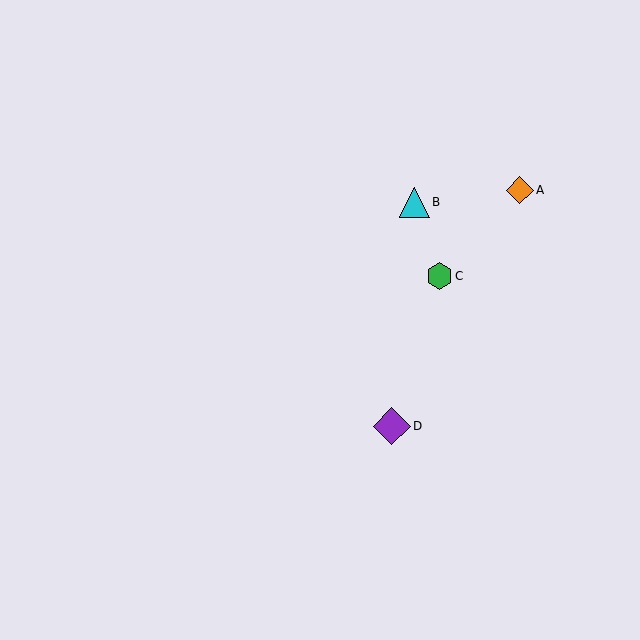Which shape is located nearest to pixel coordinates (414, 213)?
The cyan triangle (labeled B) at (414, 202) is nearest to that location.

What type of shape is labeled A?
Shape A is an orange diamond.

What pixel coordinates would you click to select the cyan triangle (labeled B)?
Click at (414, 202) to select the cyan triangle B.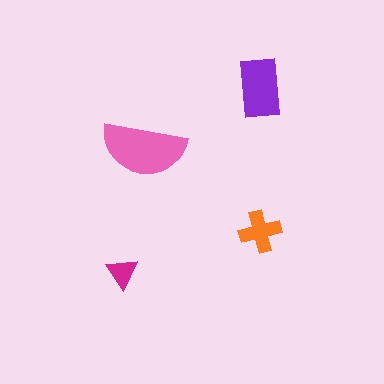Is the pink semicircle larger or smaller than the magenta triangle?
Larger.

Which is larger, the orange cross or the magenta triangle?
The orange cross.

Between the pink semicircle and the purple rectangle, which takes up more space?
The pink semicircle.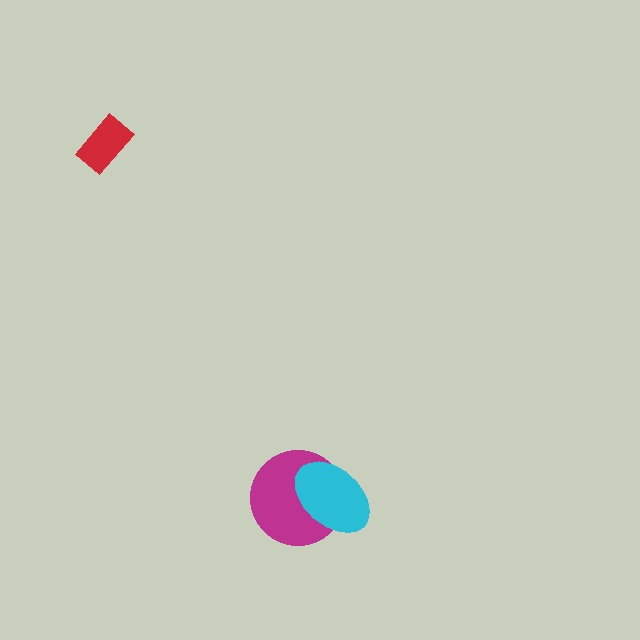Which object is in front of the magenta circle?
The cyan ellipse is in front of the magenta circle.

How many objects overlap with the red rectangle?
0 objects overlap with the red rectangle.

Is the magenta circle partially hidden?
Yes, it is partially covered by another shape.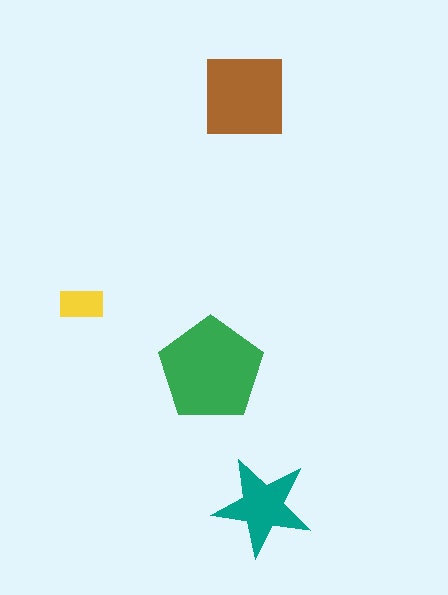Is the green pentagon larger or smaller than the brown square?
Larger.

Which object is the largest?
The green pentagon.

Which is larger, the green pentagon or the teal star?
The green pentagon.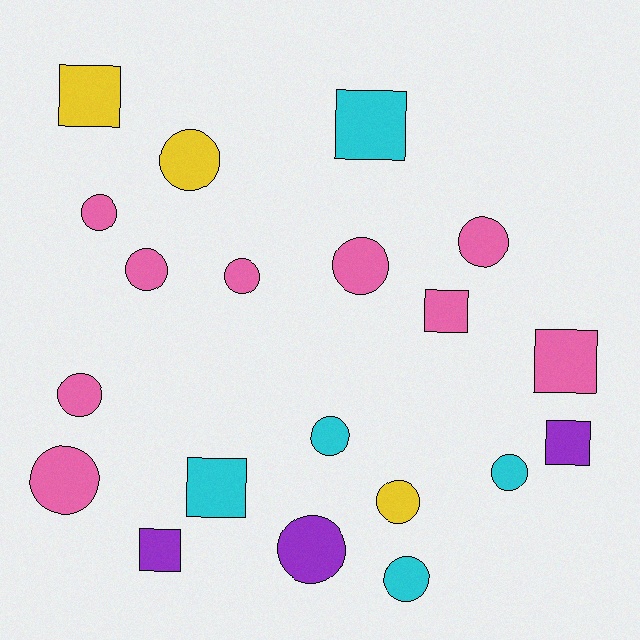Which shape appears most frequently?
Circle, with 13 objects.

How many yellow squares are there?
There is 1 yellow square.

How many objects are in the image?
There are 20 objects.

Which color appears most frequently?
Pink, with 9 objects.